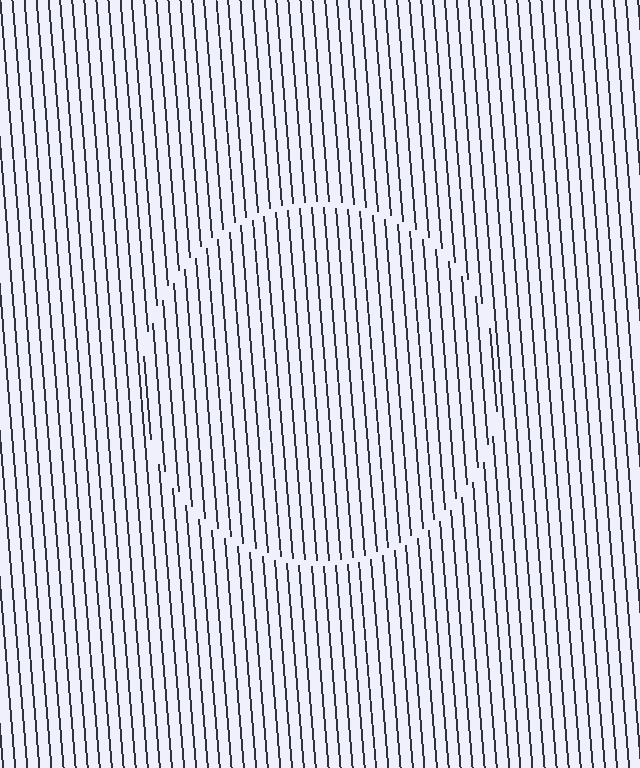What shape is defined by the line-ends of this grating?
An illusory circle. The interior of the shape contains the same grating, shifted by half a period — the contour is defined by the phase discontinuity where line-ends from the inner and outer gratings abut.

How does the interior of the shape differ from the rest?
The interior of the shape contains the same grating, shifted by half a period — the contour is defined by the phase discontinuity where line-ends from the inner and outer gratings abut.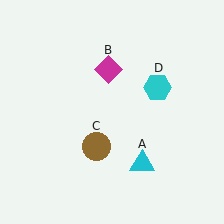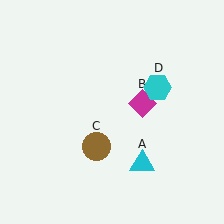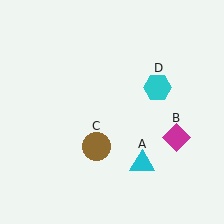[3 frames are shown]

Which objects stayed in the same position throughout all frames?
Cyan triangle (object A) and brown circle (object C) and cyan hexagon (object D) remained stationary.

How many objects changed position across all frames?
1 object changed position: magenta diamond (object B).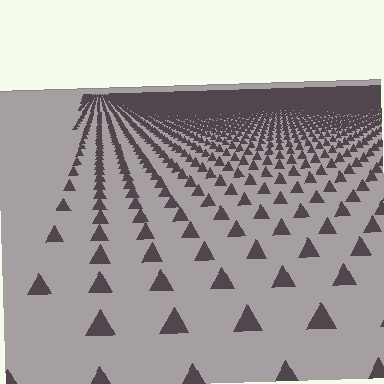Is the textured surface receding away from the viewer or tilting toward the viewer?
The surface is receding away from the viewer. Texture elements get smaller and denser toward the top.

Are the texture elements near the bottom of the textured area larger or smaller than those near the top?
Larger. Near the bottom, elements are closer to the viewer and appear at a bigger on-screen size.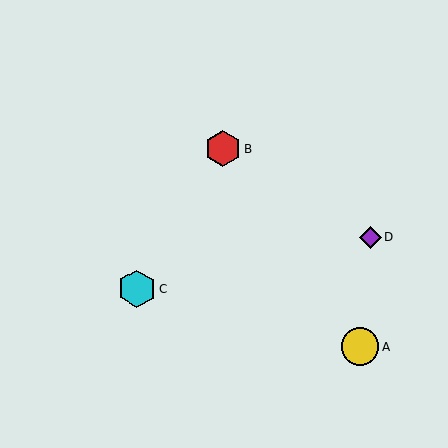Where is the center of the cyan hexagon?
The center of the cyan hexagon is at (136, 289).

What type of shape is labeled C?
Shape C is a cyan hexagon.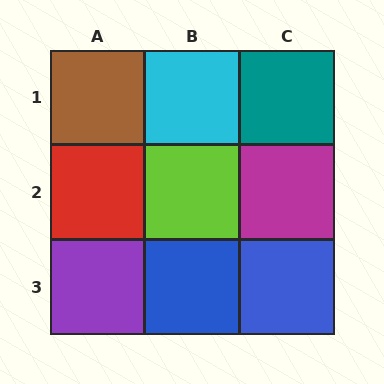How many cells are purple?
1 cell is purple.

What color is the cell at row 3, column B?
Blue.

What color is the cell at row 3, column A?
Purple.